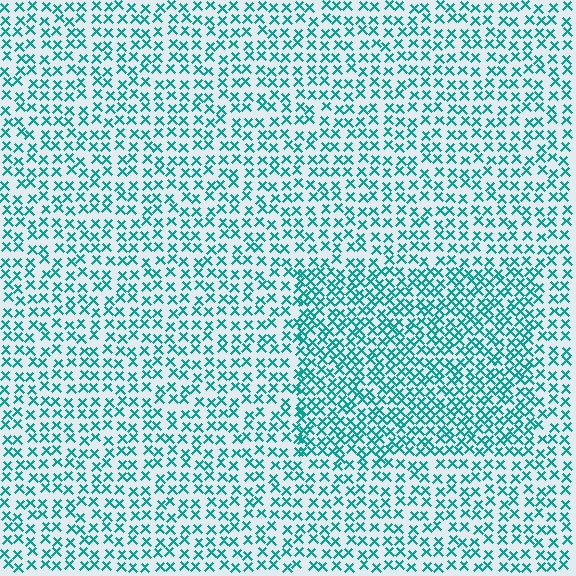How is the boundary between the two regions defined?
The boundary is defined by a change in element density (approximately 1.7x ratio). All elements are the same color, size, and shape.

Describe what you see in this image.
The image contains small teal elements arranged at two different densities. A rectangle-shaped region is visible where the elements are more densely packed than the surrounding area.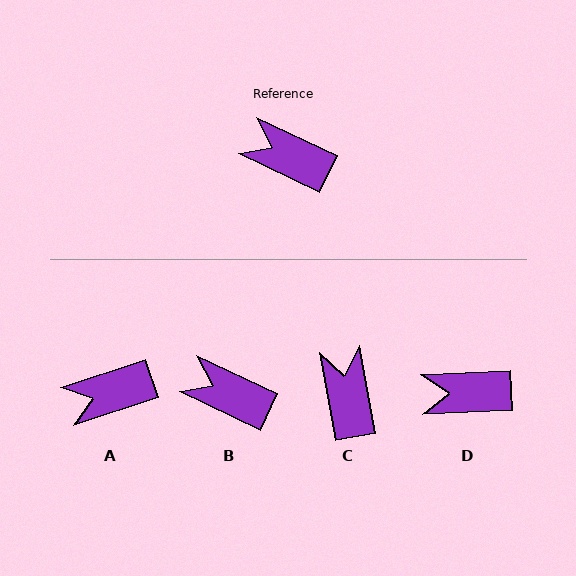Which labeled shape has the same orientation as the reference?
B.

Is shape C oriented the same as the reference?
No, it is off by about 54 degrees.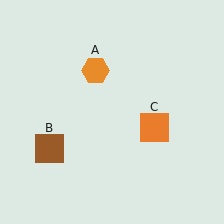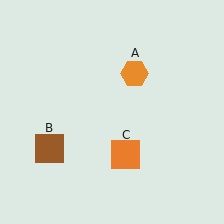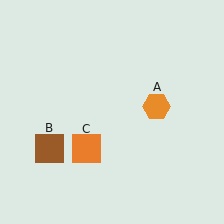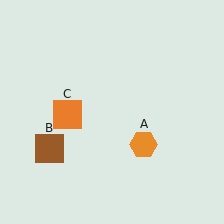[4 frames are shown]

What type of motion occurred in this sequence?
The orange hexagon (object A), orange square (object C) rotated clockwise around the center of the scene.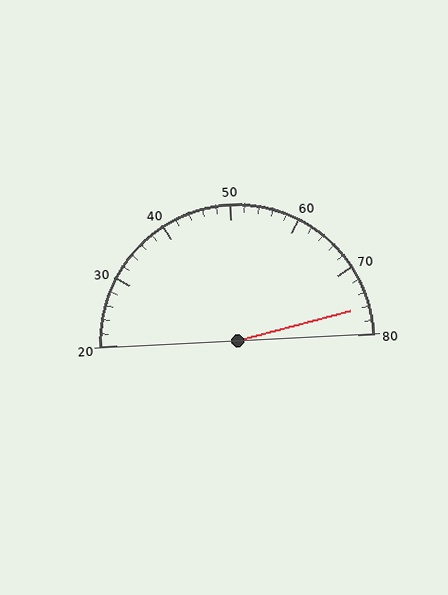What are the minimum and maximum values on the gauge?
The gauge ranges from 20 to 80.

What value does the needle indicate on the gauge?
The needle indicates approximately 76.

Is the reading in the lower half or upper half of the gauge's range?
The reading is in the upper half of the range (20 to 80).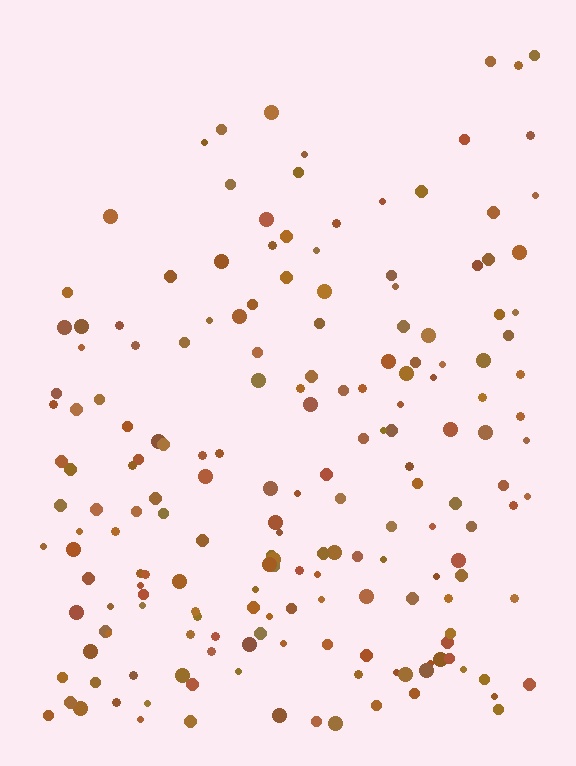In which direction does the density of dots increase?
From top to bottom, with the bottom side densest.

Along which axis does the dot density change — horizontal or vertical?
Vertical.